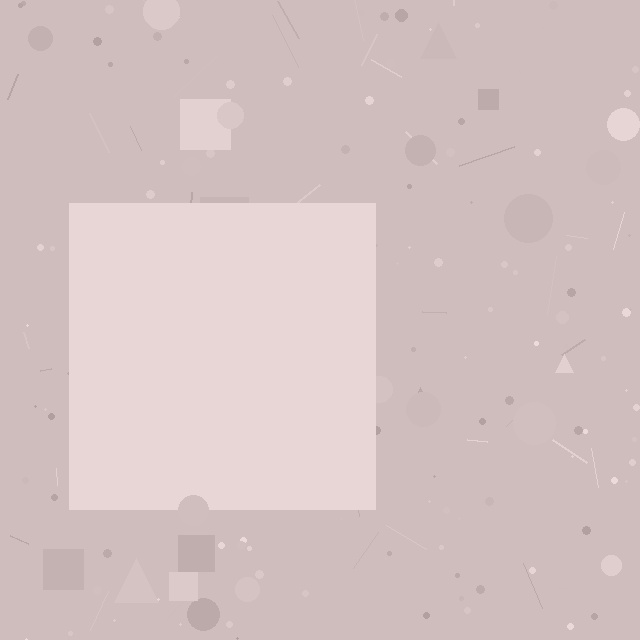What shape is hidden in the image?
A square is hidden in the image.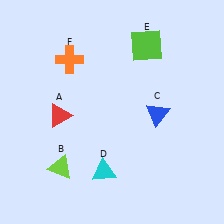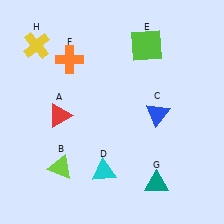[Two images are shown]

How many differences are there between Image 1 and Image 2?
There are 2 differences between the two images.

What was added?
A teal triangle (G), a yellow cross (H) were added in Image 2.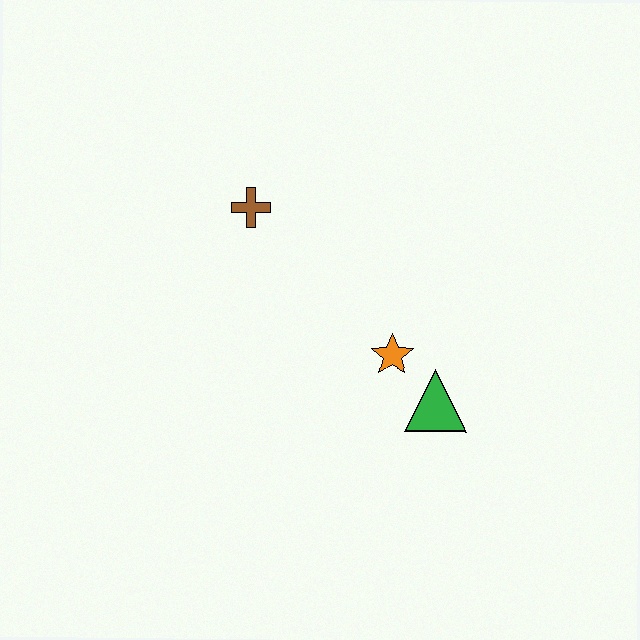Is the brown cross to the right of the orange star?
No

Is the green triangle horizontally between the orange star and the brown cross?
No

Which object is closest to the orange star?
The green triangle is closest to the orange star.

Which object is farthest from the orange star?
The brown cross is farthest from the orange star.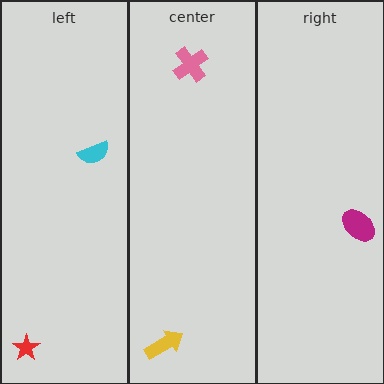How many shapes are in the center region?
2.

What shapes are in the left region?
The red star, the cyan semicircle.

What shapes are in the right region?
The magenta ellipse.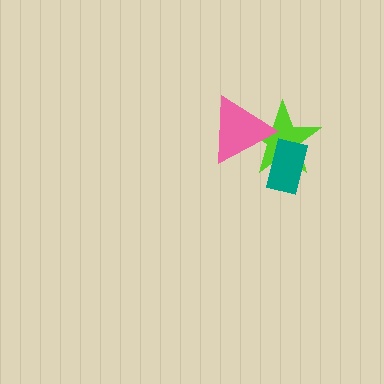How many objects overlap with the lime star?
2 objects overlap with the lime star.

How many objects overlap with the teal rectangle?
1 object overlaps with the teal rectangle.